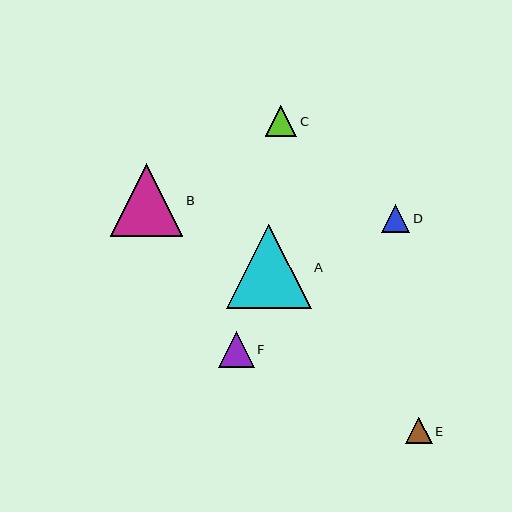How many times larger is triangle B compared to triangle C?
Triangle B is approximately 2.3 times the size of triangle C.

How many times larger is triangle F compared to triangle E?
Triangle F is approximately 1.4 times the size of triangle E.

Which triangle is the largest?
Triangle A is the largest with a size of approximately 85 pixels.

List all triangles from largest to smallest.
From largest to smallest: A, B, F, C, D, E.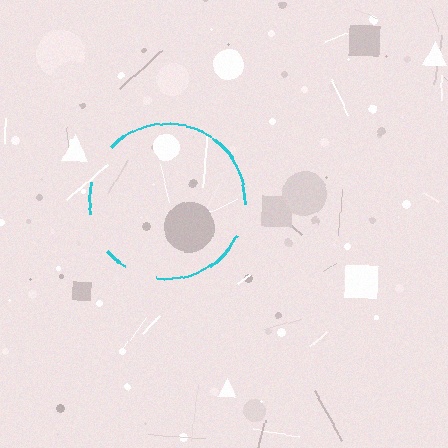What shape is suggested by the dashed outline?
The dashed outline suggests a circle.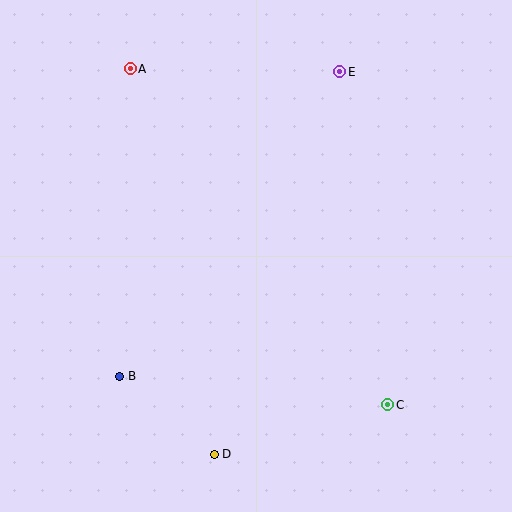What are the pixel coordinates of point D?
Point D is at (214, 454).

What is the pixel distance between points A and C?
The distance between A and C is 423 pixels.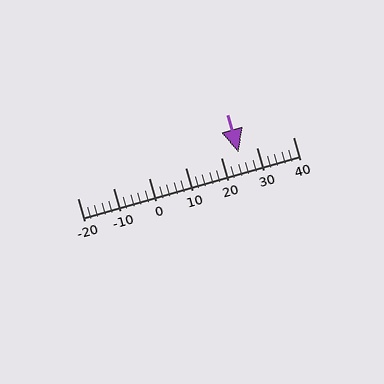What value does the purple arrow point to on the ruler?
The purple arrow points to approximately 25.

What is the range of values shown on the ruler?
The ruler shows values from -20 to 40.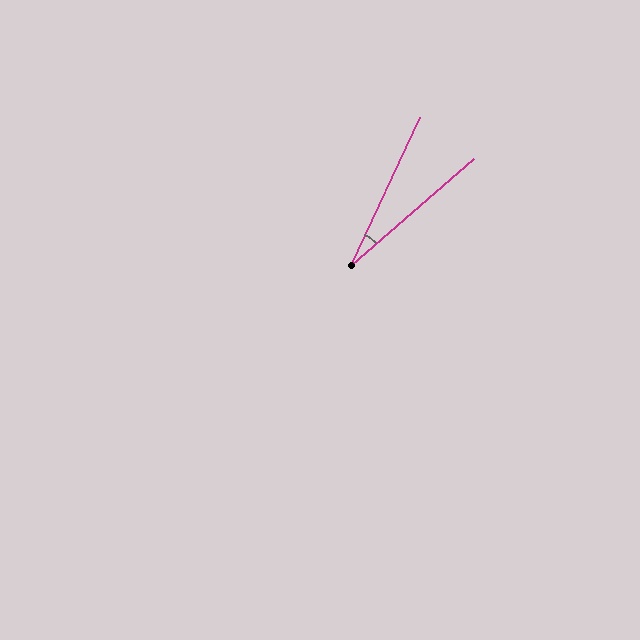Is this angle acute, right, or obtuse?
It is acute.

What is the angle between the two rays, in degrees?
Approximately 24 degrees.